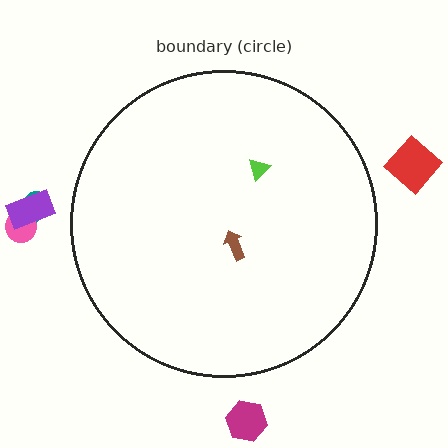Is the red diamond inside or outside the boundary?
Outside.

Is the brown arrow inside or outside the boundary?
Inside.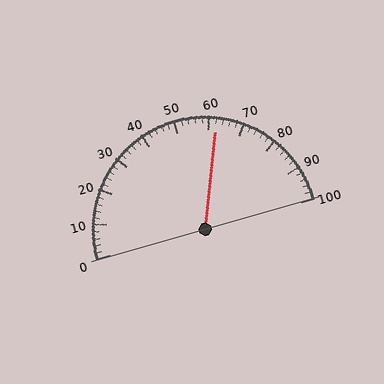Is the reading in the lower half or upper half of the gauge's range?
The reading is in the upper half of the range (0 to 100).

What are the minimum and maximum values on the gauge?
The gauge ranges from 0 to 100.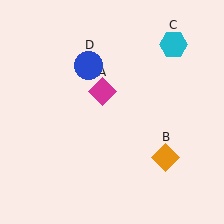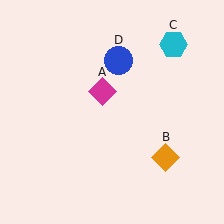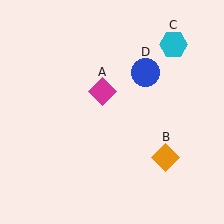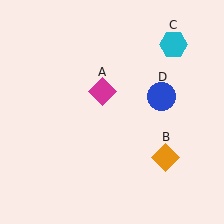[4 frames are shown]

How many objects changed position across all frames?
1 object changed position: blue circle (object D).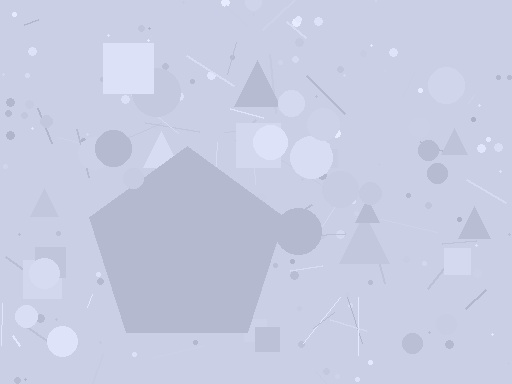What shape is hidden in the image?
A pentagon is hidden in the image.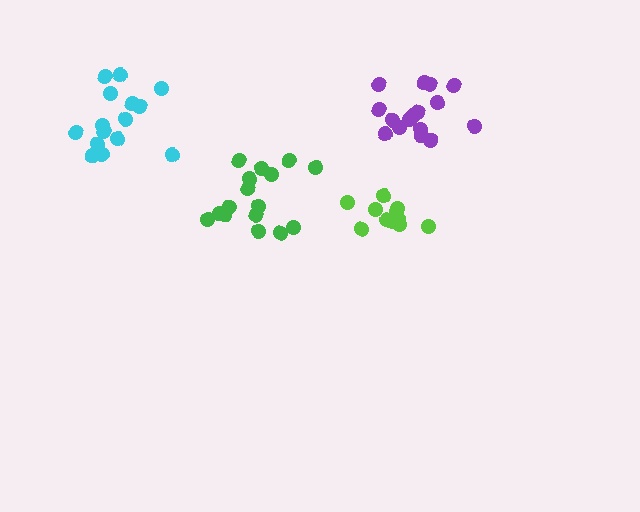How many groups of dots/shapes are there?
There are 4 groups.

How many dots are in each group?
Group 1: 16 dots, Group 2: 16 dots, Group 3: 12 dots, Group 4: 15 dots (59 total).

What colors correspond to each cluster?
The clusters are colored: green, purple, lime, cyan.